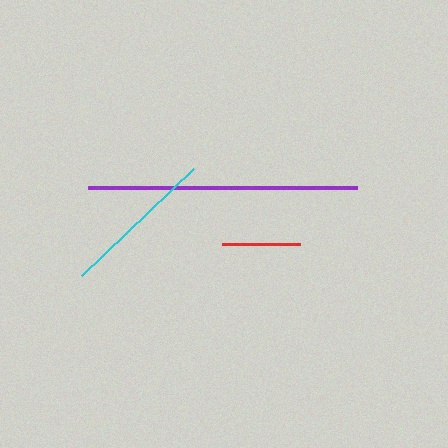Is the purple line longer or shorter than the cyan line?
The purple line is longer than the cyan line.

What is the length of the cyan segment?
The cyan segment is approximately 155 pixels long.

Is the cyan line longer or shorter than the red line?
The cyan line is longer than the red line.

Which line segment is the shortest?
The red line is the shortest at approximately 78 pixels.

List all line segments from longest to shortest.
From longest to shortest: purple, cyan, red.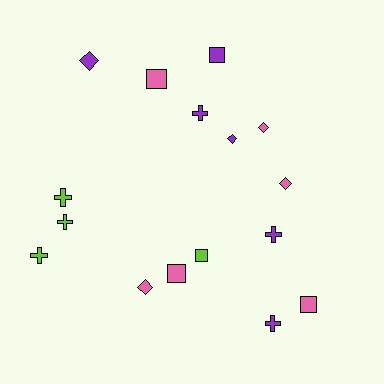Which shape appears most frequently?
Cross, with 6 objects.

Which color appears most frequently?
Purple, with 6 objects.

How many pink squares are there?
There are 3 pink squares.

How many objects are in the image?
There are 16 objects.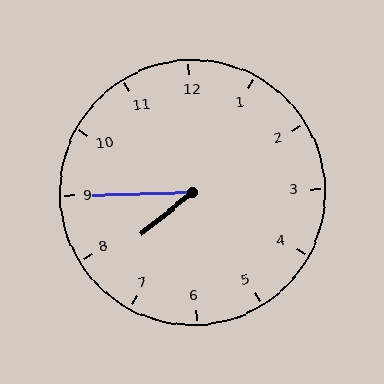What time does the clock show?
7:45.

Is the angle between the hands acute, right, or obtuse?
It is acute.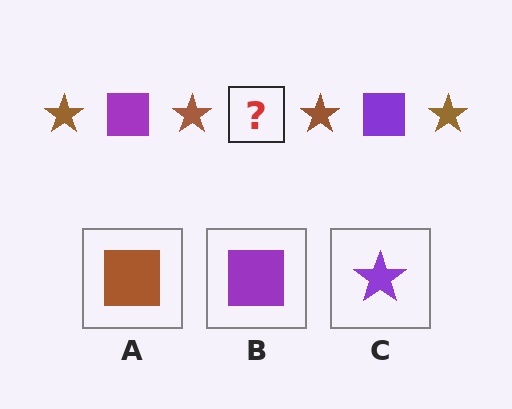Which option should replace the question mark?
Option B.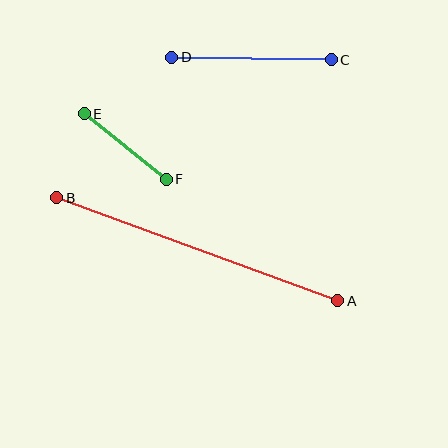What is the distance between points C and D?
The distance is approximately 159 pixels.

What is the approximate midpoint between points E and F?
The midpoint is at approximately (125, 146) pixels.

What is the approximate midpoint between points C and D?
The midpoint is at approximately (251, 59) pixels.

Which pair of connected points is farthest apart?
Points A and B are farthest apart.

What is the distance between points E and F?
The distance is approximately 105 pixels.